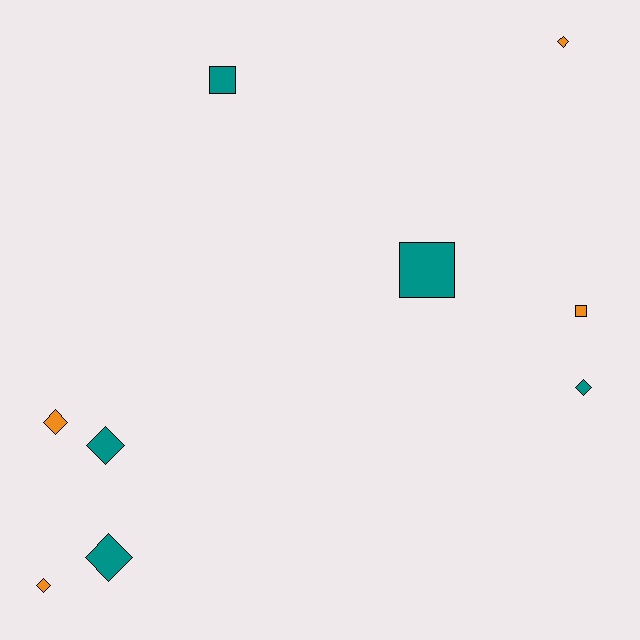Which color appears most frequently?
Teal, with 5 objects.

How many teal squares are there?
There are 2 teal squares.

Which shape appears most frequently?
Diamond, with 6 objects.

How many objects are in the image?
There are 9 objects.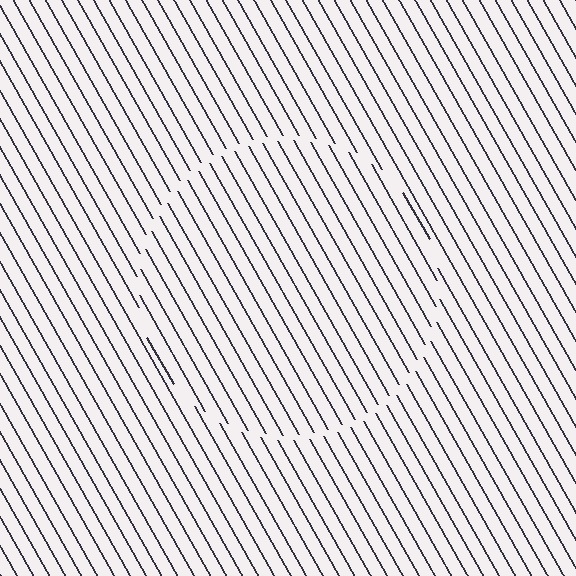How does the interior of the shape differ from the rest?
The interior of the shape contains the same grating, shifted by half a period — the contour is defined by the phase discontinuity where line-ends from the inner and outer gratings abut.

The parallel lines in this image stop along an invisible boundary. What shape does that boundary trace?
An illusory circle. The interior of the shape contains the same grating, shifted by half a period — the contour is defined by the phase discontinuity where line-ends from the inner and outer gratings abut.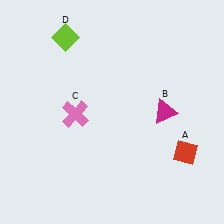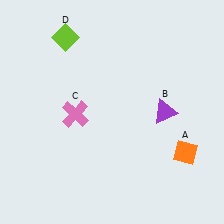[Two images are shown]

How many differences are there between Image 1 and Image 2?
There are 2 differences between the two images.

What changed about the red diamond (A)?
In Image 1, A is red. In Image 2, it changed to orange.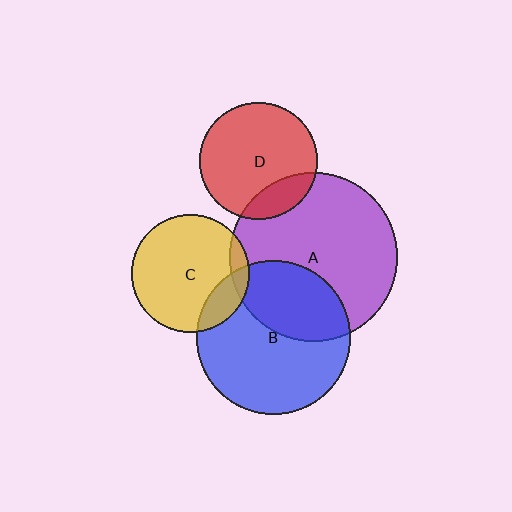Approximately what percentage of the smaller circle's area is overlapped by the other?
Approximately 20%.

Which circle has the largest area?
Circle A (purple).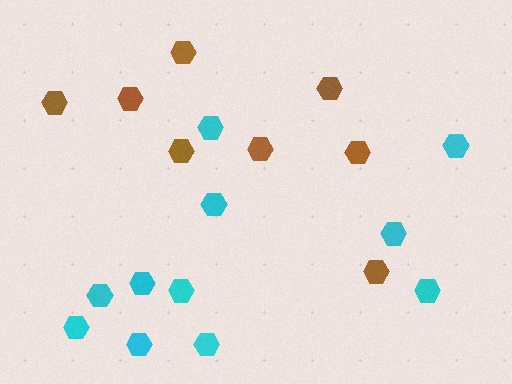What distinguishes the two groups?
There are 2 groups: one group of cyan hexagons (11) and one group of brown hexagons (8).